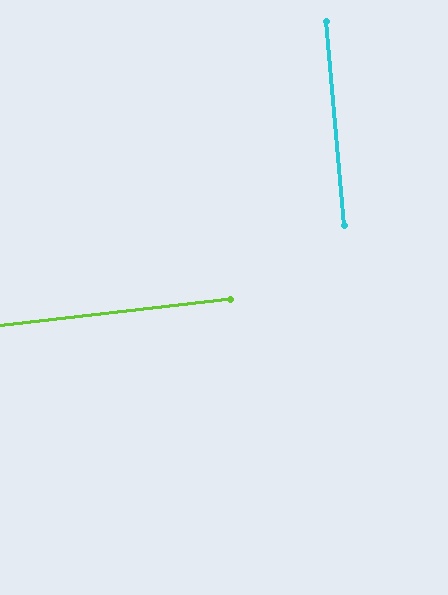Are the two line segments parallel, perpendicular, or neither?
Perpendicular — they meet at approximately 89°.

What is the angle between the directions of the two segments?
Approximately 89 degrees.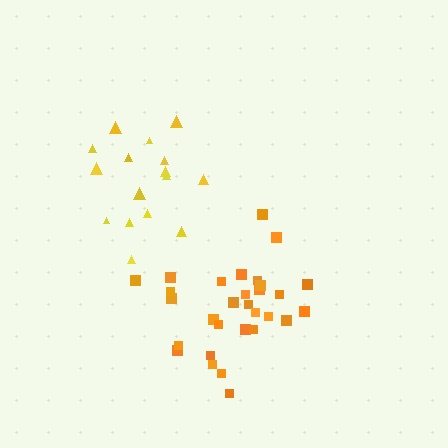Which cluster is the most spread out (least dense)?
Yellow.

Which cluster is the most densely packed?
Orange.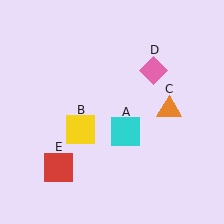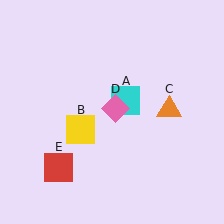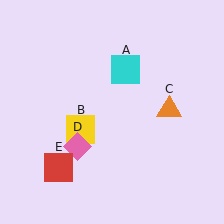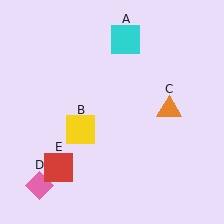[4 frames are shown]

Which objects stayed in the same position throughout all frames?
Yellow square (object B) and orange triangle (object C) and red square (object E) remained stationary.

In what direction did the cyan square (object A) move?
The cyan square (object A) moved up.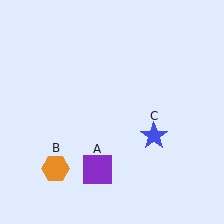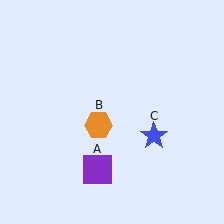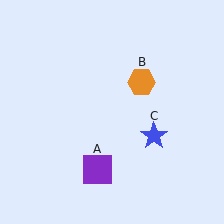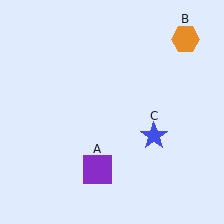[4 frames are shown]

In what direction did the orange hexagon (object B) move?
The orange hexagon (object B) moved up and to the right.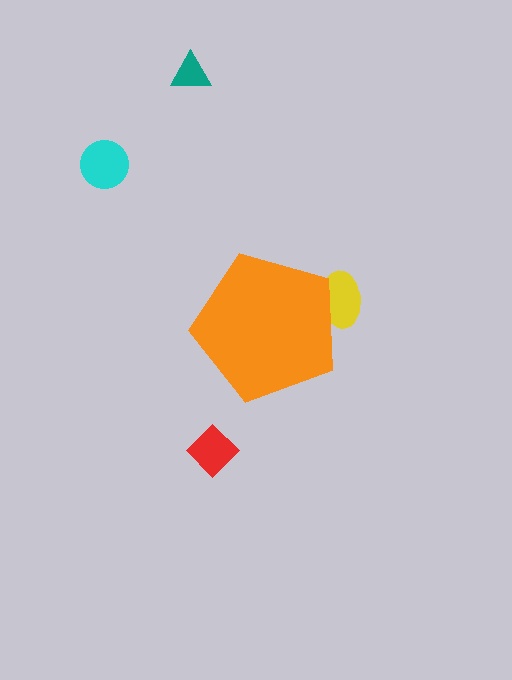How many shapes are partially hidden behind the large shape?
1 shape is partially hidden.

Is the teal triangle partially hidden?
No, the teal triangle is fully visible.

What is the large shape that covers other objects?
An orange pentagon.